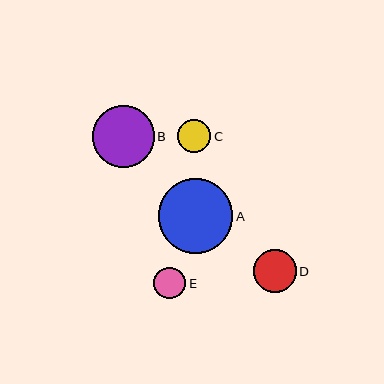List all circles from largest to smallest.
From largest to smallest: A, B, D, C, E.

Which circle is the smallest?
Circle E is the smallest with a size of approximately 32 pixels.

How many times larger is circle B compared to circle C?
Circle B is approximately 1.8 times the size of circle C.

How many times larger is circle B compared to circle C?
Circle B is approximately 1.8 times the size of circle C.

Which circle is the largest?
Circle A is the largest with a size of approximately 75 pixels.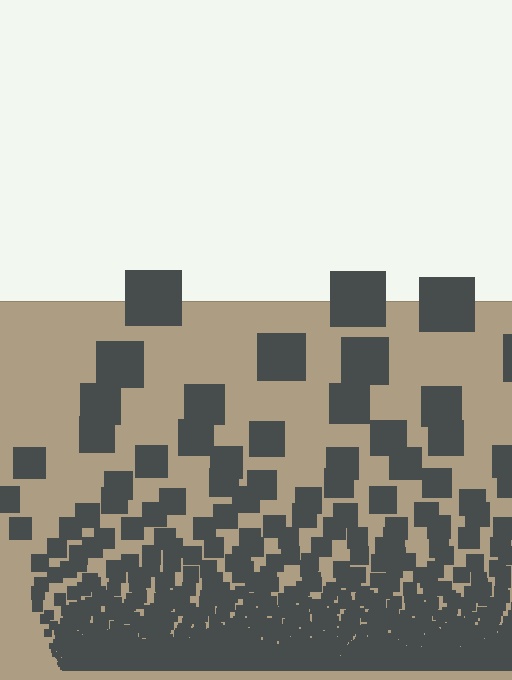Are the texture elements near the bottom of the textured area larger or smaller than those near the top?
Smaller. The gradient is inverted — elements near the bottom are smaller and denser.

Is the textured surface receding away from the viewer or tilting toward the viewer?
The surface appears to tilt toward the viewer. Texture elements get larger and sparser toward the top.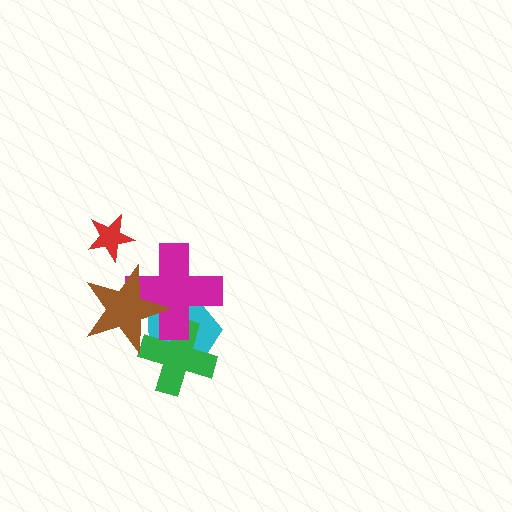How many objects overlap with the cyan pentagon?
3 objects overlap with the cyan pentagon.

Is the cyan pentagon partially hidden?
Yes, it is partially covered by another shape.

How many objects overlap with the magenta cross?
3 objects overlap with the magenta cross.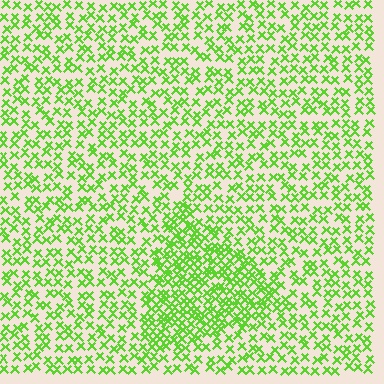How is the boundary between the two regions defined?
The boundary is defined by a change in element density (approximately 1.9x ratio). All elements are the same color, size, and shape.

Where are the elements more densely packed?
The elements are more densely packed inside the triangle boundary.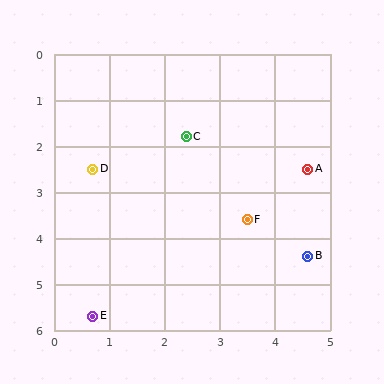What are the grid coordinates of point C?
Point C is at approximately (2.4, 1.8).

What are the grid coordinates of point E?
Point E is at approximately (0.7, 5.7).